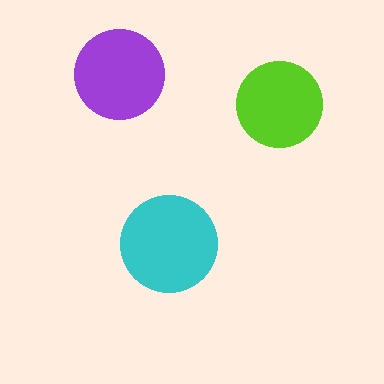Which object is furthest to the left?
The purple circle is leftmost.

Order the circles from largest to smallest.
the cyan one, the purple one, the lime one.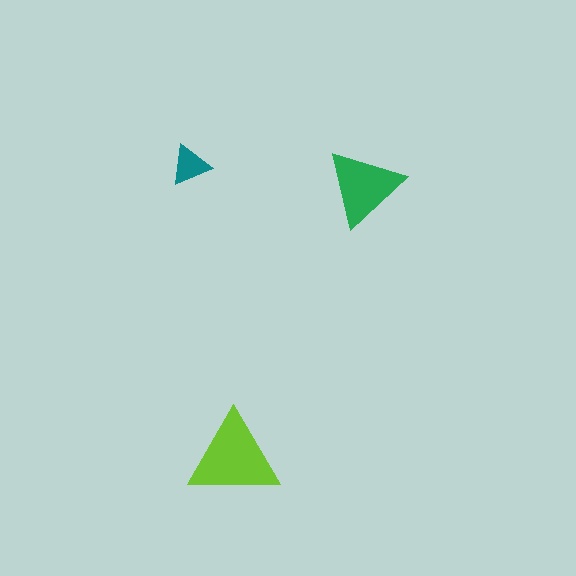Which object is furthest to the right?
The green triangle is rightmost.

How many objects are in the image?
There are 3 objects in the image.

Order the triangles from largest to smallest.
the lime one, the green one, the teal one.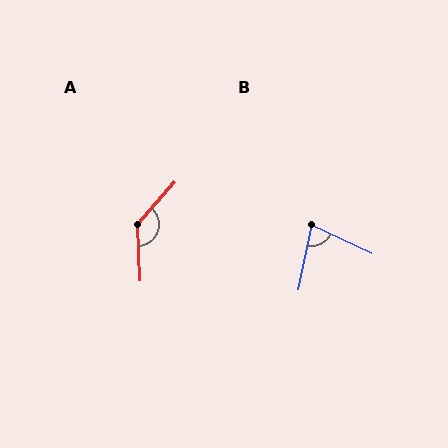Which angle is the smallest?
B, at approximately 77 degrees.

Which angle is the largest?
A, at approximately 137 degrees.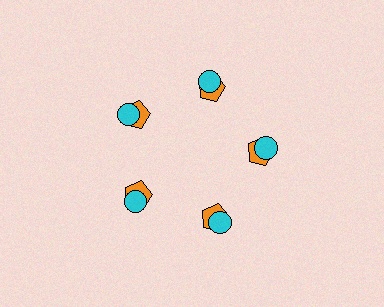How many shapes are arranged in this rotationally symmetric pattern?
There are 10 shapes, arranged in 5 groups of 2.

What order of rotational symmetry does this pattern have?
This pattern has 5-fold rotational symmetry.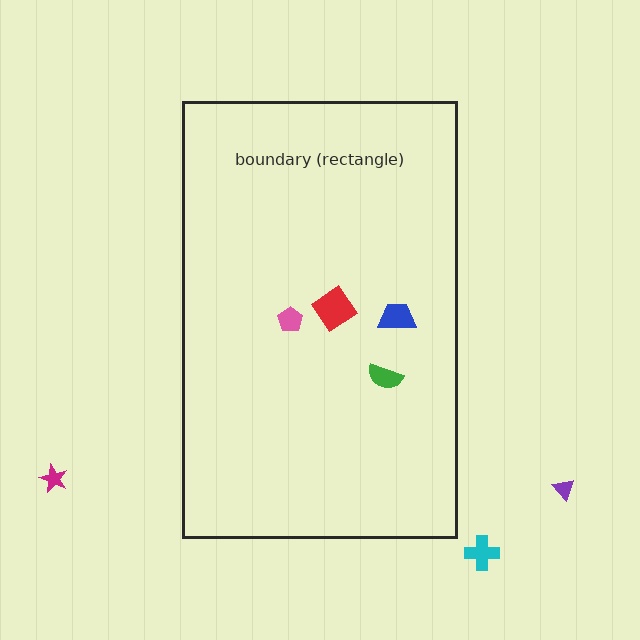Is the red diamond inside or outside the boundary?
Inside.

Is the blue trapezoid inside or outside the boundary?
Inside.